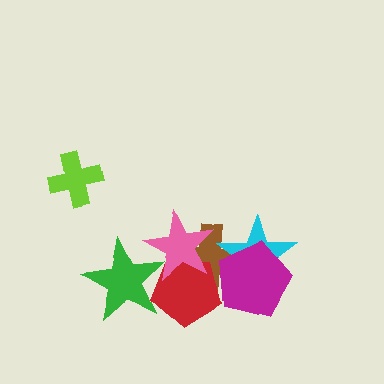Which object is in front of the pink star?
The green star is in front of the pink star.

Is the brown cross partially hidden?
Yes, it is partially covered by another shape.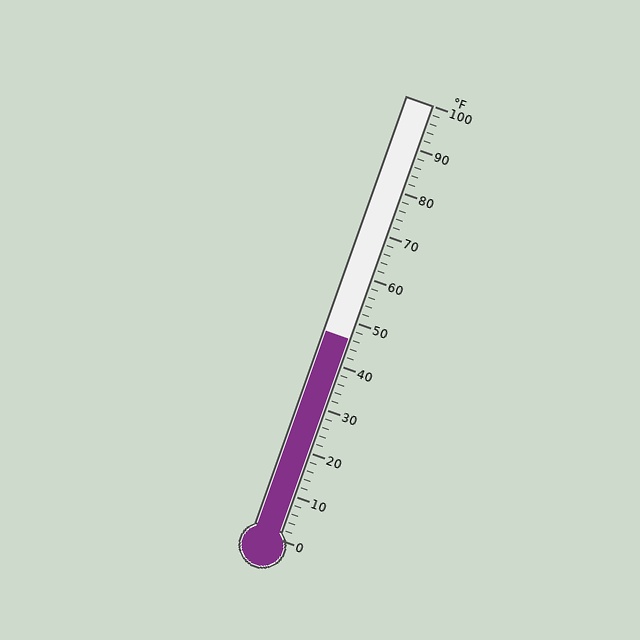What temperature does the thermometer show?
The thermometer shows approximately 46°F.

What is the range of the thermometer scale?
The thermometer scale ranges from 0°F to 100°F.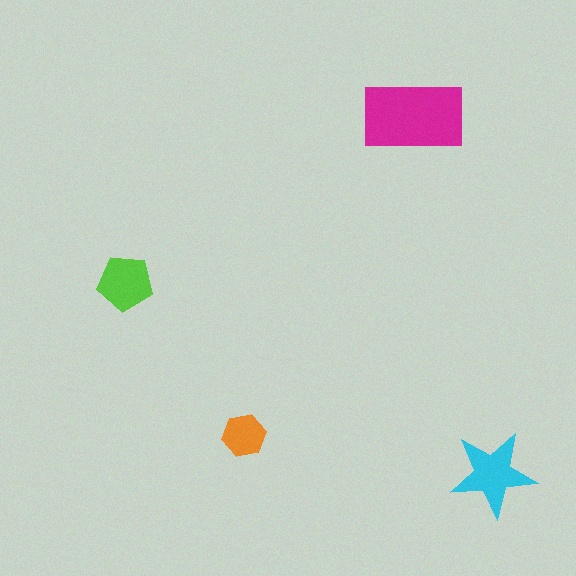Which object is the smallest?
The orange hexagon.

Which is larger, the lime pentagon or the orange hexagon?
The lime pentagon.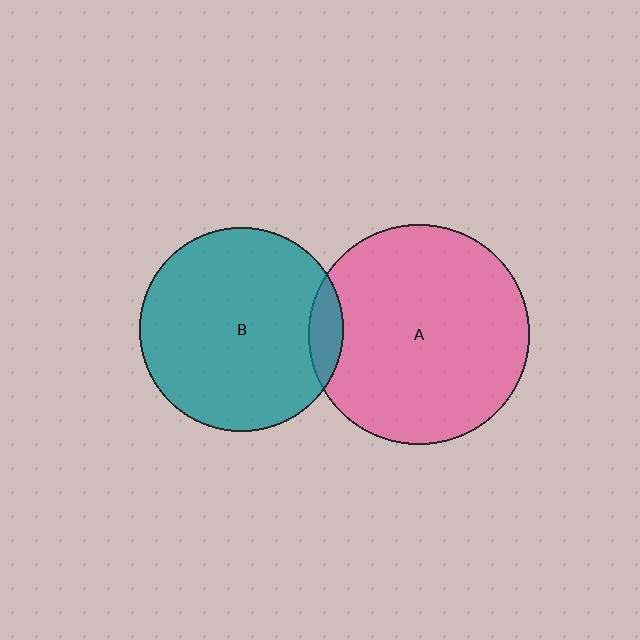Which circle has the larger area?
Circle A (pink).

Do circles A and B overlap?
Yes.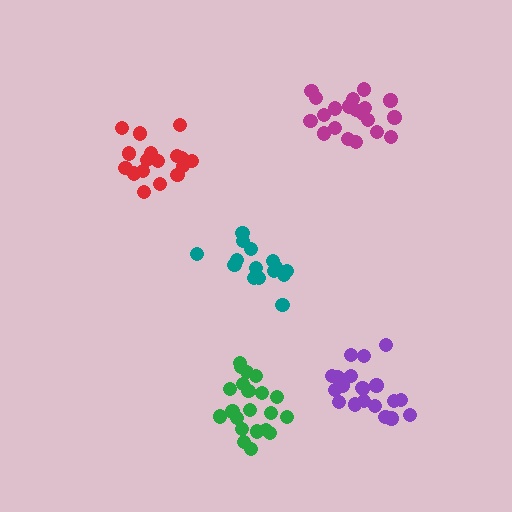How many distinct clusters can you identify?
There are 5 distinct clusters.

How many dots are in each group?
Group 1: 21 dots, Group 2: 21 dots, Group 3: 15 dots, Group 4: 17 dots, Group 5: 21 dots (95 total).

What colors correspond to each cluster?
The clusters are colored: purple, magenta, teal, red, green.